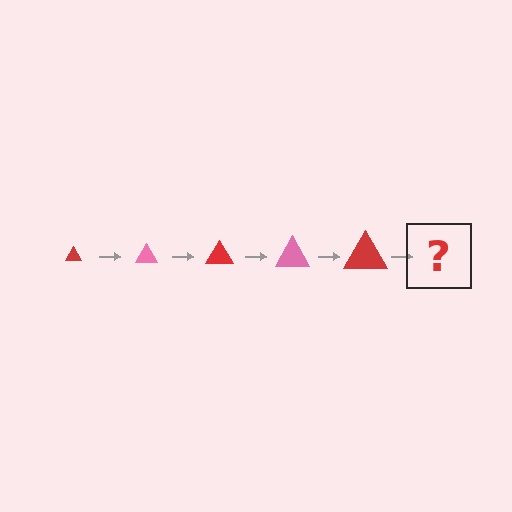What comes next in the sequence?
The next element should be a pink triangle, larger than the previous one.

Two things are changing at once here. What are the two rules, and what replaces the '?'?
The two rules are that the triangle grows larger each step and the color cycles through red and pink. The '?' should be a pink triangle, larger than the previous one.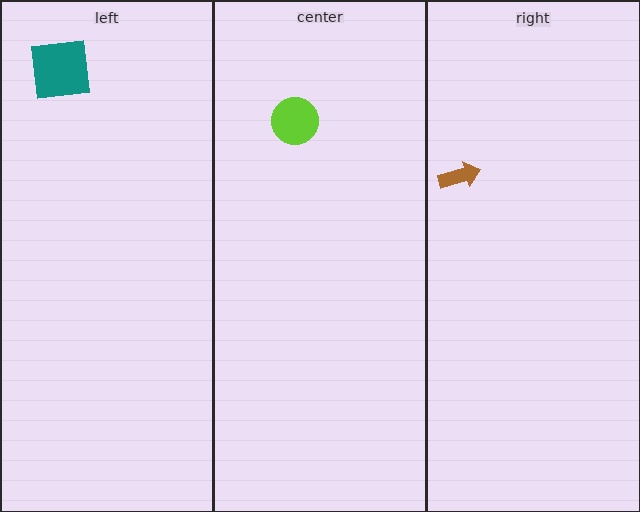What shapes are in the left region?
The teal square.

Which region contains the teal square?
The left region.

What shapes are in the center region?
The lime circle.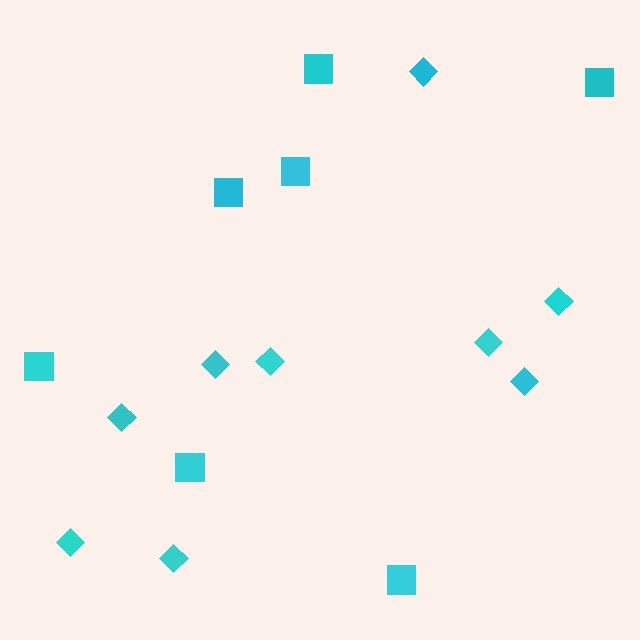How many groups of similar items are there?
There are 2 groups: one group of squares (7) and one group of diamonds (9).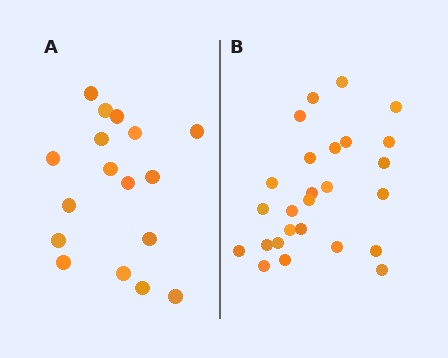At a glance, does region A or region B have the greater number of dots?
Region B (the right region) has more dots.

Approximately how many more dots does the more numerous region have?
Region B has roughly 8 or so more dots than region A.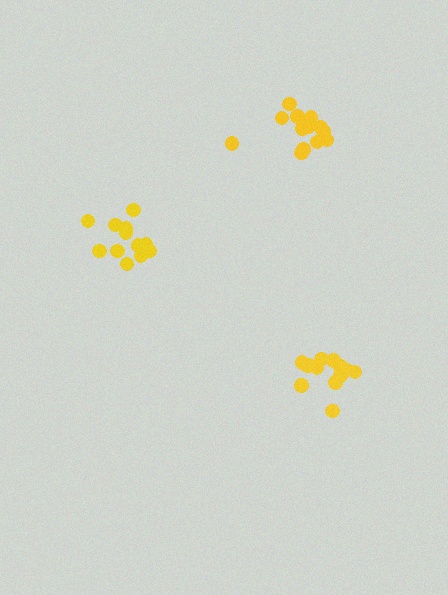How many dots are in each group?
Group 1: 13 dots, Group 2: 12 dots, Group 3: 14 dots (39 total).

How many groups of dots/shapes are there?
There are 3 groups.